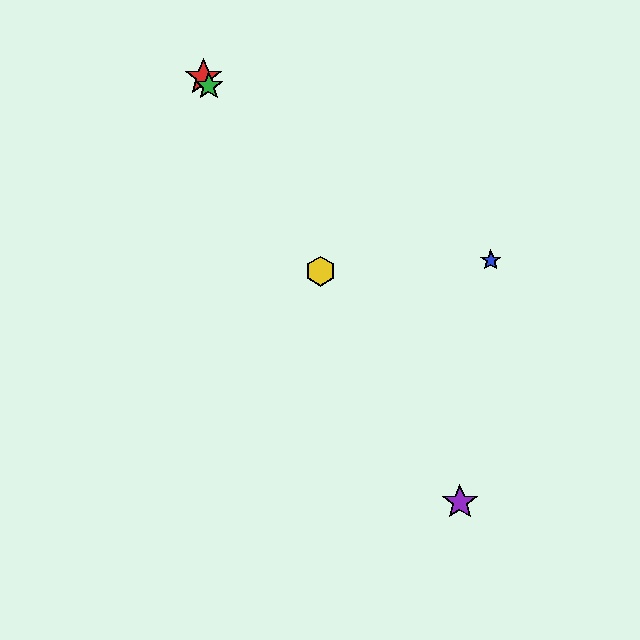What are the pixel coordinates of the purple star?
The purple star is at (460, 502).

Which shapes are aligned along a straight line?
The red star, the green star, the yellow hexagon, the purple star are aligned along a straight line.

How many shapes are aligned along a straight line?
4 shapes (the red star, the green star, the yellow hexagon, the purple star) are aligned along a straight line.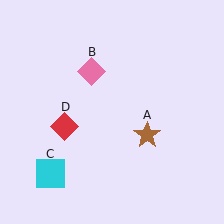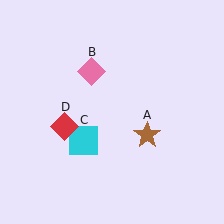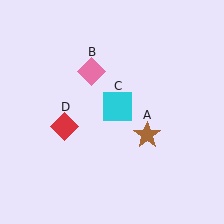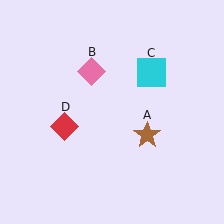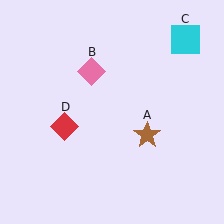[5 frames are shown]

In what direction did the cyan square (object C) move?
The cyan square (object C) moved up and to the right.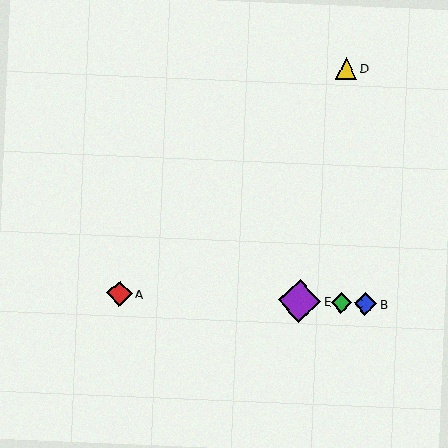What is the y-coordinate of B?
Object B is at y≈304.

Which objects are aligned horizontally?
Objects A, B, C, E are aligned horizontally.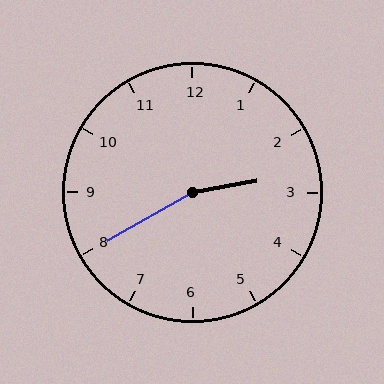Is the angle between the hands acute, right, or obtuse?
It is obtuse.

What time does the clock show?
2:40.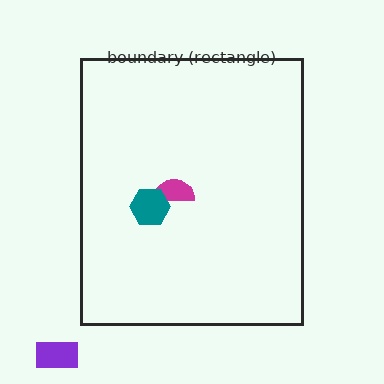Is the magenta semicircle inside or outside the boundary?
Inside.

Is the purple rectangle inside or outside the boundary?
Outside.